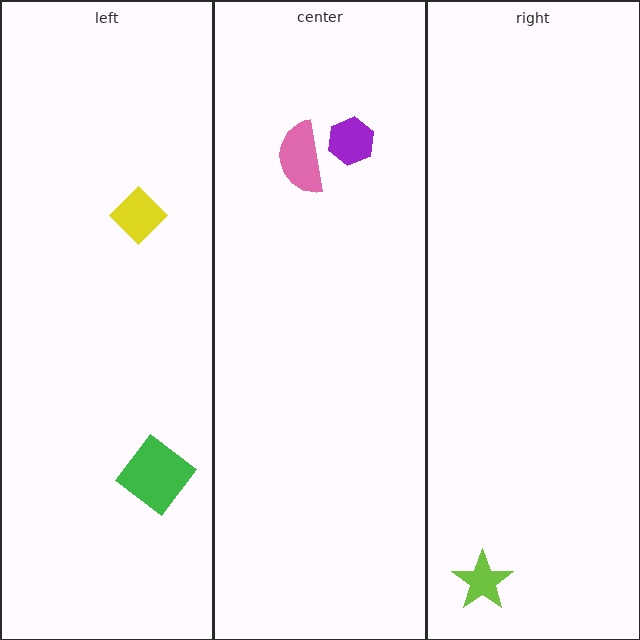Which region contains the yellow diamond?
The left region.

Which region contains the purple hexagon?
The center region.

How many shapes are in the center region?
2.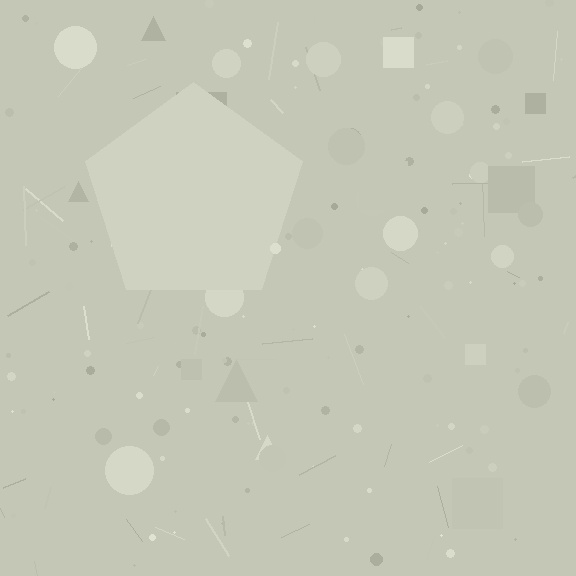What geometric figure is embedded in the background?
A pentagon is embedded in the background.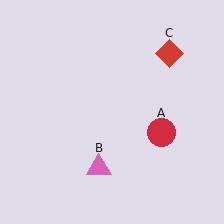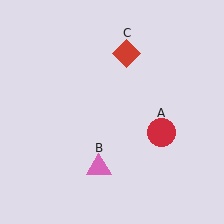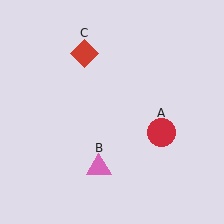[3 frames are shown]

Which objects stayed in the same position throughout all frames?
Red circle (object A) and pink triangle (object B) remained stationary.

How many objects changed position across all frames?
1 object changed position: red diamond (object C).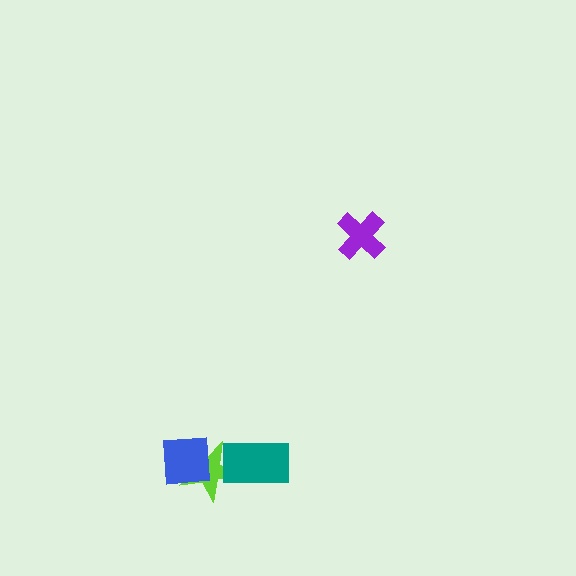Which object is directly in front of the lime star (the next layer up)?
The teal rectangle is directly in front of the lime star.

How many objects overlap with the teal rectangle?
1 object overlaps with the teal rectangle.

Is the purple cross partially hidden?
No, no other shape covers it.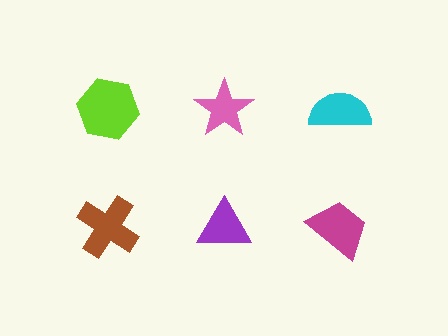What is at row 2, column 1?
A brown cross.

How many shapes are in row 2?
3 shapes.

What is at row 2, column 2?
A purple triangle.